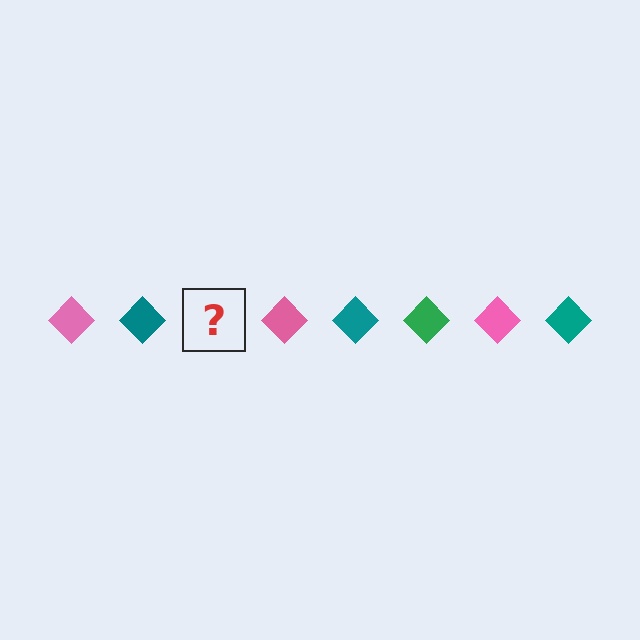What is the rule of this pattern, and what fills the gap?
The rule is that the pattern cycles through pink, teal, green diamonds. The gap should be filled with a green diamond.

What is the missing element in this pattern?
The missing element is a green diamond.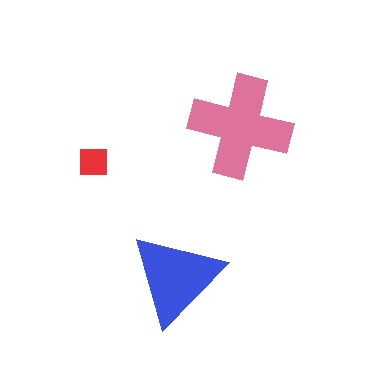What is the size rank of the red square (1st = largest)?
3rd.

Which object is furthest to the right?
The pink cross is rightmost.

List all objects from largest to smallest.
The pink cross, the blue triangle, the red square.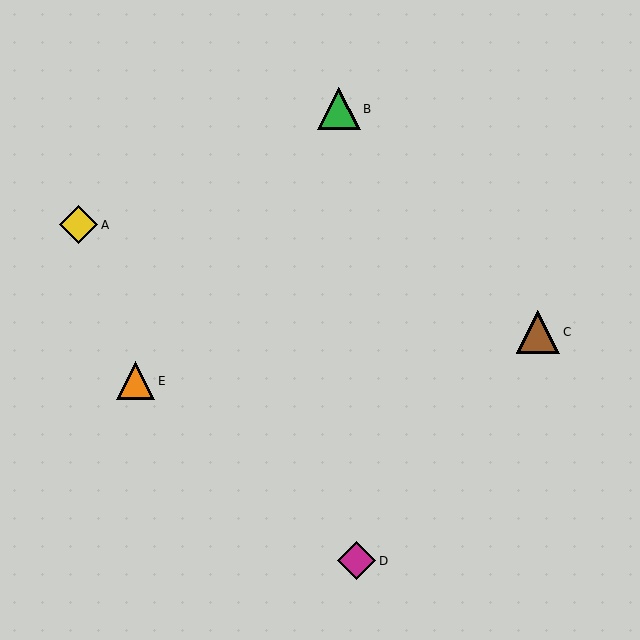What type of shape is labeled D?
Shape D is a magenta diamond.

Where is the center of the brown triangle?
The center of the brown triangle is at (538, 332).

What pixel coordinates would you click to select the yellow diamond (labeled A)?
Click at (79, 225) to select the yellow diamond A.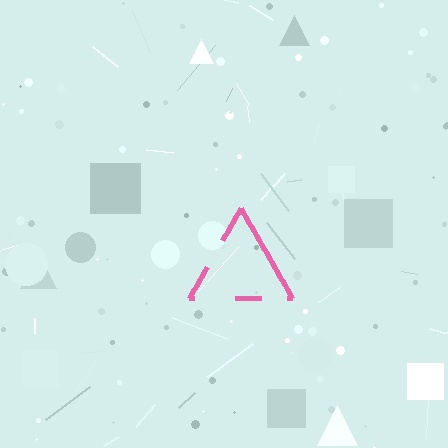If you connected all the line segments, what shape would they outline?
They would outline a triangle.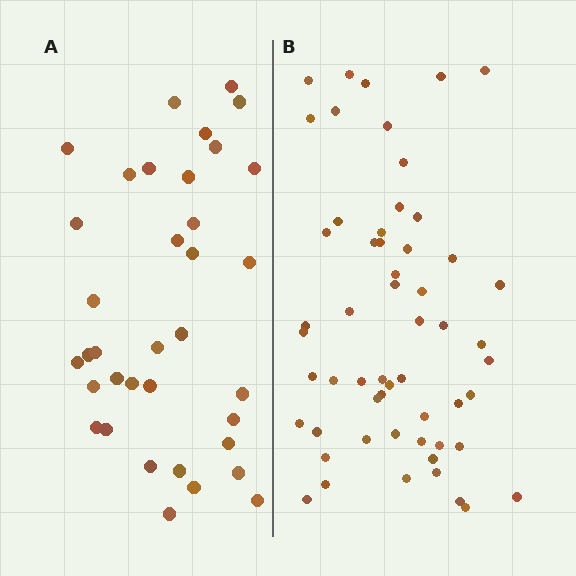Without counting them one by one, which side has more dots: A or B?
Region B (the right region) has more dots.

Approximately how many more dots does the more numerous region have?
Region B has approximately 20 more dots than region A.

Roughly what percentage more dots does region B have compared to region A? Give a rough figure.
About 55% more.